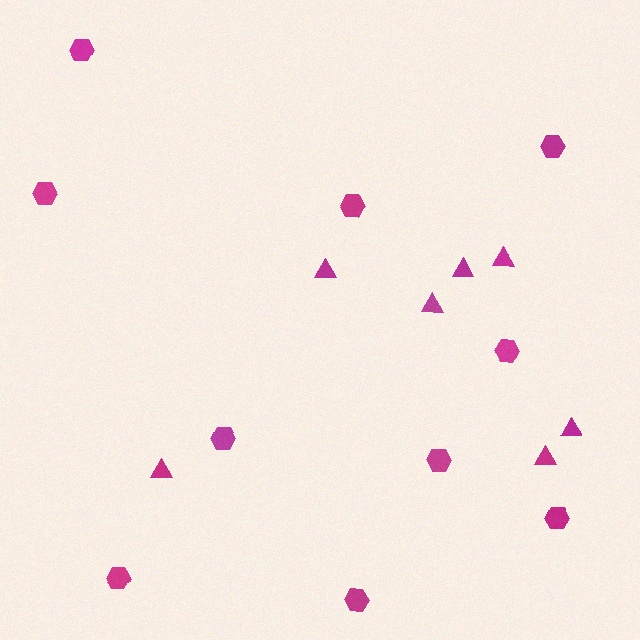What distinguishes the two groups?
There are 2 groups: one group of triangles (7) and one group of hexagons (10).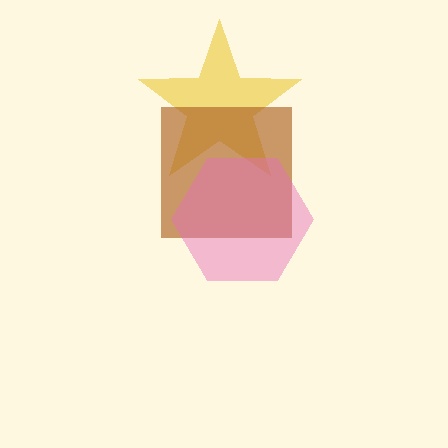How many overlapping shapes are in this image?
There are 3 overlapping shapes in the image.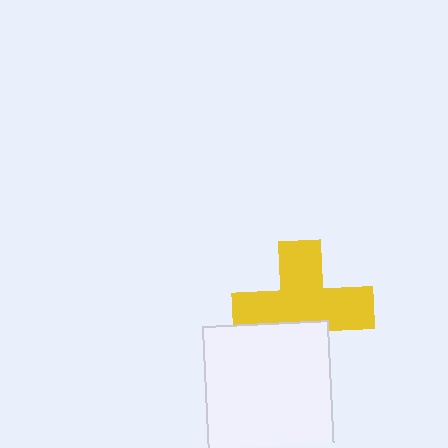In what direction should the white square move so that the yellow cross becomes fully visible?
The white square should move down. That is the shortest direction to clear the overlap and leave the yellow cross fully visible.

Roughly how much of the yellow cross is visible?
Most of it is visible (roughly 70%).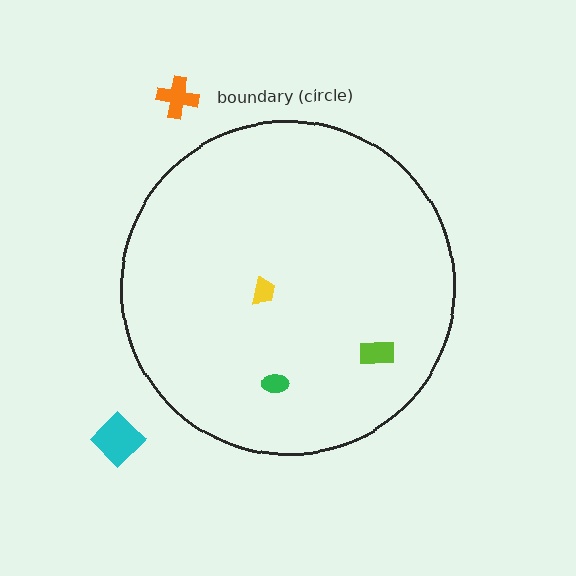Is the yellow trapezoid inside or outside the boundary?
Inside.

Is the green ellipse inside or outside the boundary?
Inside.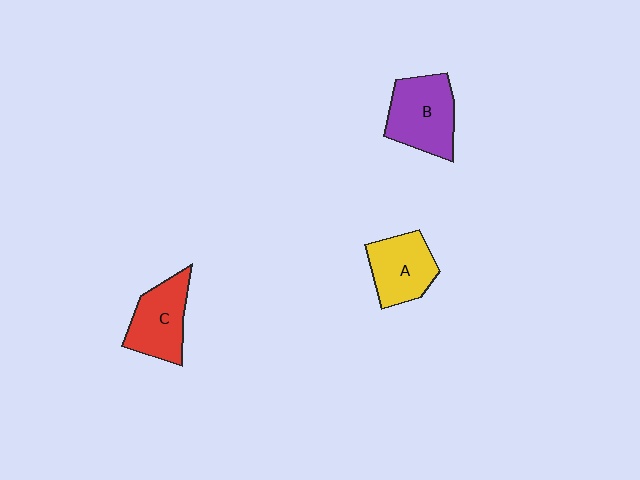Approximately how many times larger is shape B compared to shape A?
Approximately 1.2 times.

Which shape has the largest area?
Shape B (purple).